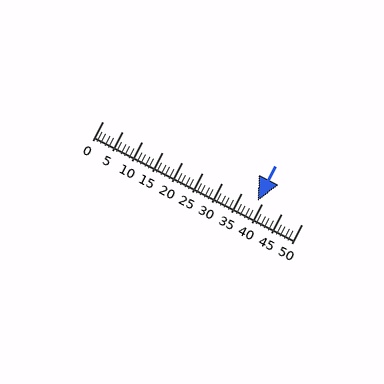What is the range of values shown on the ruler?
The ruler shows values from 0 to 50.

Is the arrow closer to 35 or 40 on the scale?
The arrow is closer to 40.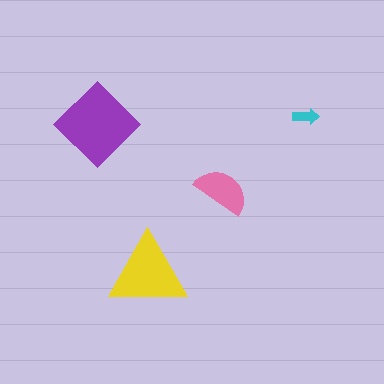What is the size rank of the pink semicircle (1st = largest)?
3rd.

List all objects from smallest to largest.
The cyan arrow, the pink semicircle, the yellow triangle, the purple diamond.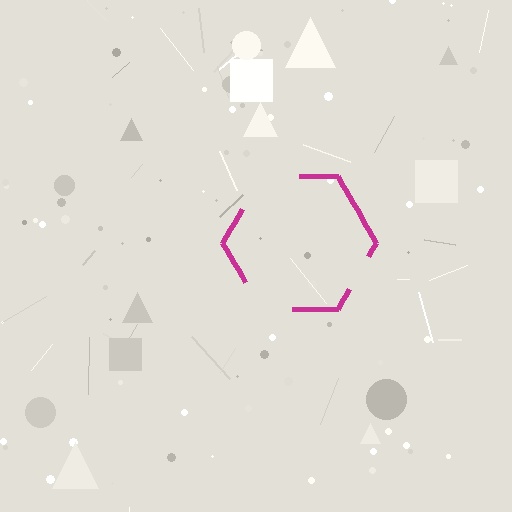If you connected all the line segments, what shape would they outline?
They would outline a hexagon.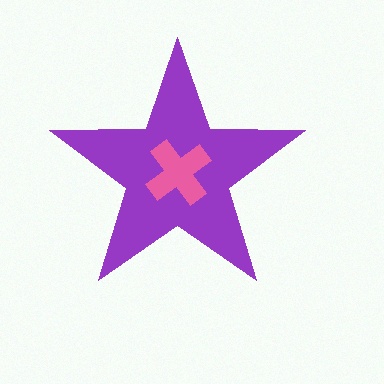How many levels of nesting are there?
2.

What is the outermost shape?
The purple star.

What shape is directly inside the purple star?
The pink cross.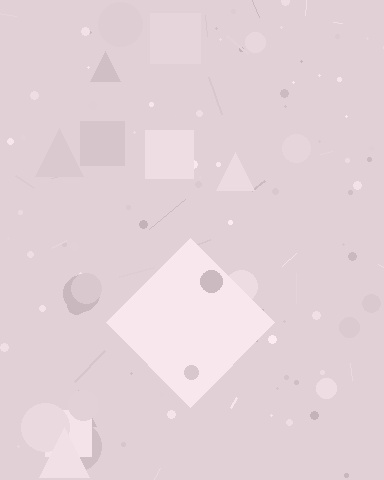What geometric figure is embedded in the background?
A diamond is embedded in the background.